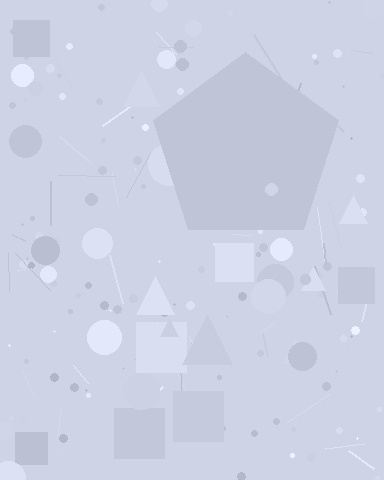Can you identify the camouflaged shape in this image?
The camouflaged shape is a pentagon.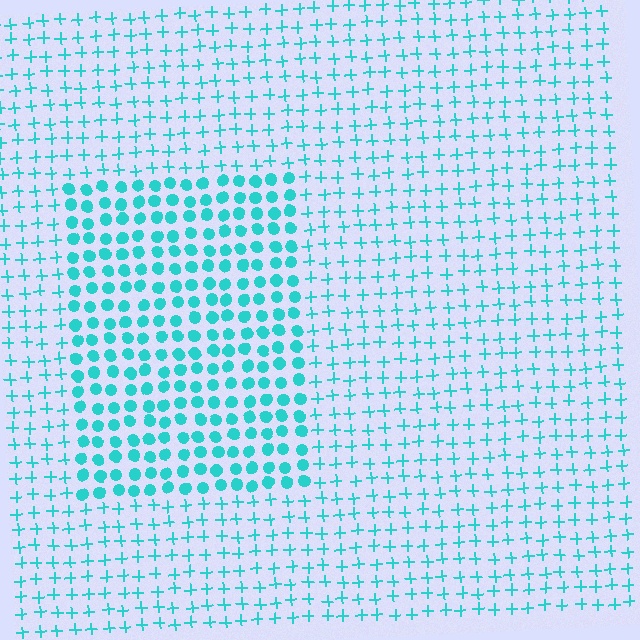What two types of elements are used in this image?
The image uses circles inside the rectangle region and plus signs outside it.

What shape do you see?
I see a rectangle.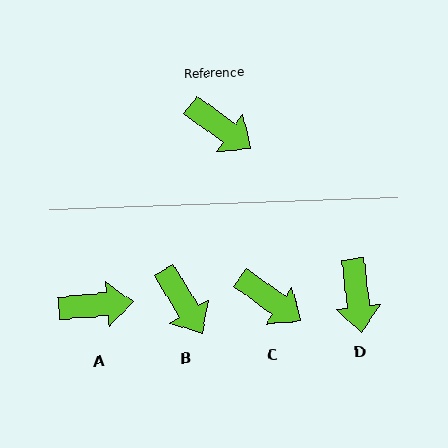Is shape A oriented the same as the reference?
No, it is off by about 40 degrees.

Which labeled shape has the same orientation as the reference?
C.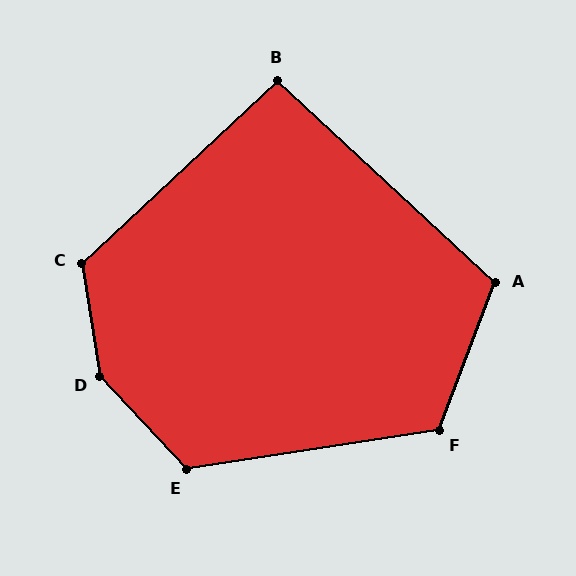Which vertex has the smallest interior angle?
B, at approximately 94 degrees.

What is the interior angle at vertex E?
Approximately 124 degrees (obtuse).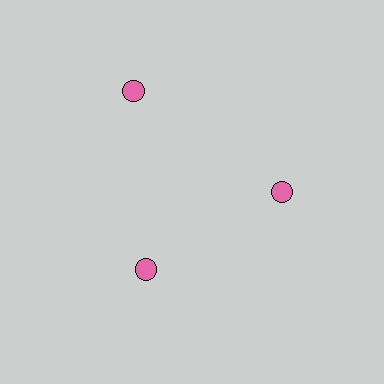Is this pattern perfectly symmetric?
No. The 3 pink circles are arranged in a ring, but one element near the 11 o'clock position is pushed outward from the center, breaking the 3-fold rotational symmetry.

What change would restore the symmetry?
The symmetry would be restored by moving it inward, back onto the ring so that all 3 circles sit at equal angles and equal distance from the center.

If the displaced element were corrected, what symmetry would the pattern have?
It would have 3-fold rotational symmetry — the pattern would map onto itself every 120 degrees.